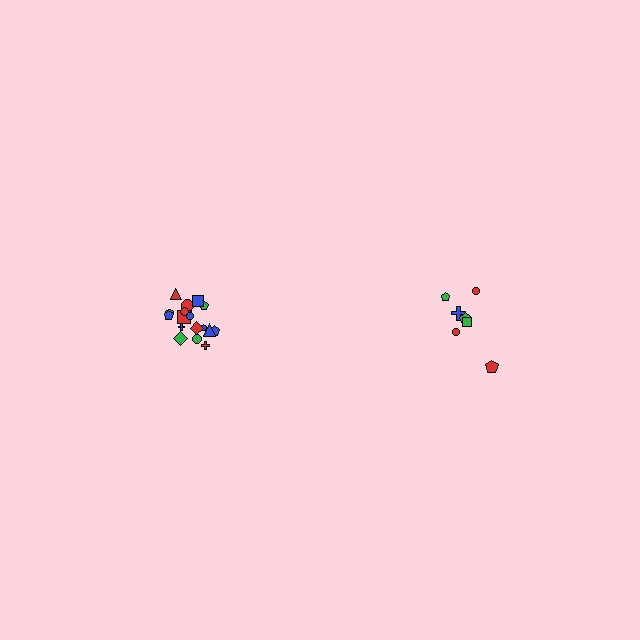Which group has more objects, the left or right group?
The left group.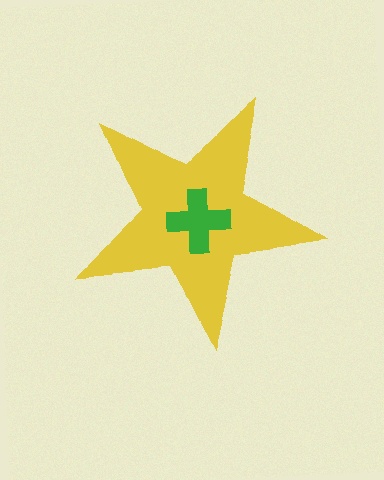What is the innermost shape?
The green cross.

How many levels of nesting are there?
2.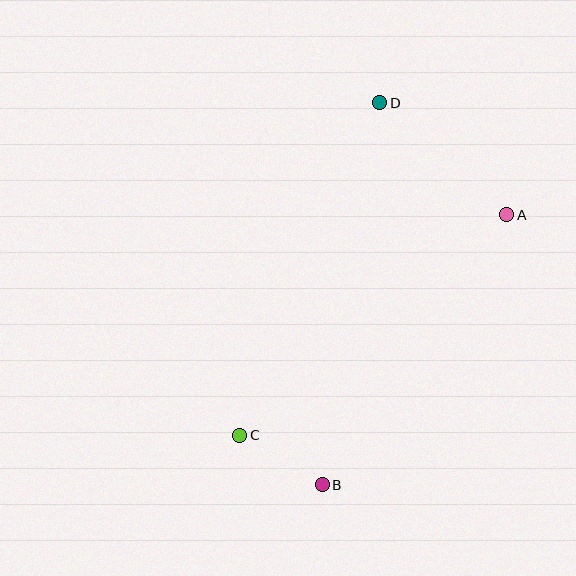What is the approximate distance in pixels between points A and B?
The distance between A and B is approximately 327 pixels.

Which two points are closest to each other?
Points B and C are closest to each other.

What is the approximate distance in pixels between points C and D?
The distance between C and D is approximately 361 pixels.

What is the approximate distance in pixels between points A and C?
The distance between A and C is approximately 346 pixels.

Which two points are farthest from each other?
Points B and D are farthest from each other.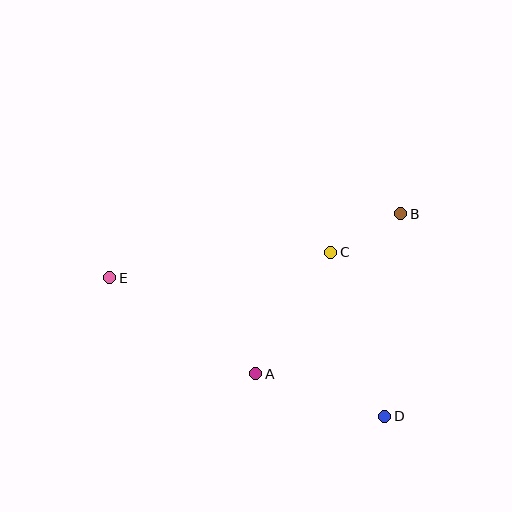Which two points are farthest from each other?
Points D and E are farthest from each other.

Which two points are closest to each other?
Points B and C are closest to each other.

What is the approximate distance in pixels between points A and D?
The distance between A and D is approximately 136 pixels.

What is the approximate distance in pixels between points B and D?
The distance between B and D is approximately 203 pixels.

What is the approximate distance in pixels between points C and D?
The distance between C and D is approximately 173 pixels.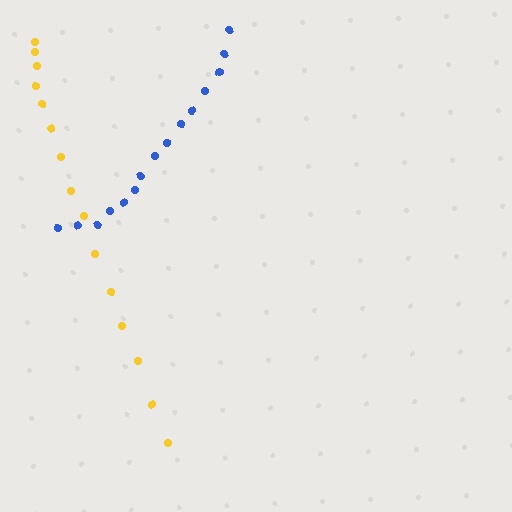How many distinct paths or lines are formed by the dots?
There are 2 distinct paths.